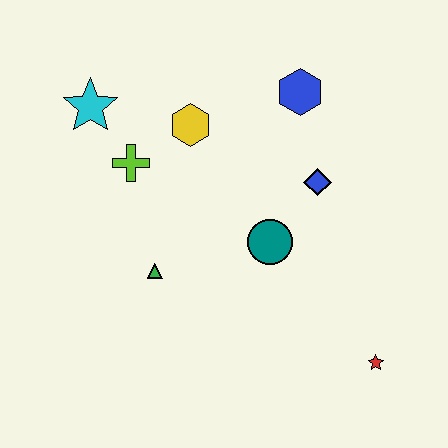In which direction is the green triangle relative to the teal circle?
The green triangle is to the left of the teal circle.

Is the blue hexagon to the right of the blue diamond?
No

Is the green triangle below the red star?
No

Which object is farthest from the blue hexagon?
The red star is farthest from the blue hexagon.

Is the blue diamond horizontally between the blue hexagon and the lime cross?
No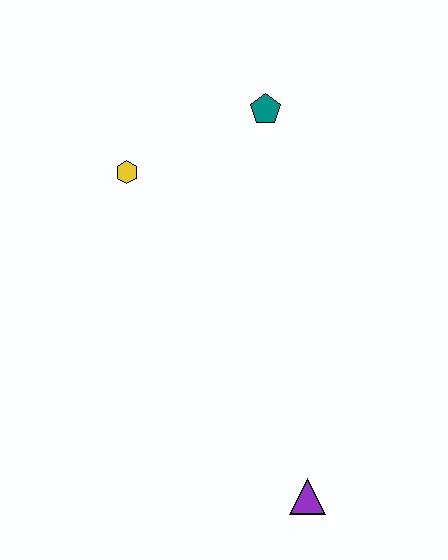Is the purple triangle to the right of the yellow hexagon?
Yes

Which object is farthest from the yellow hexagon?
The purple triangle is farthest from the yellow hexagon.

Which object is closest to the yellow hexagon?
The teal pentagon is closest to the yellow hexagon.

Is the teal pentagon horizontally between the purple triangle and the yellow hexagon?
Yes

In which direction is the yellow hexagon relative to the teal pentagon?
The yellow hexagon is to the left of the teal pentagon.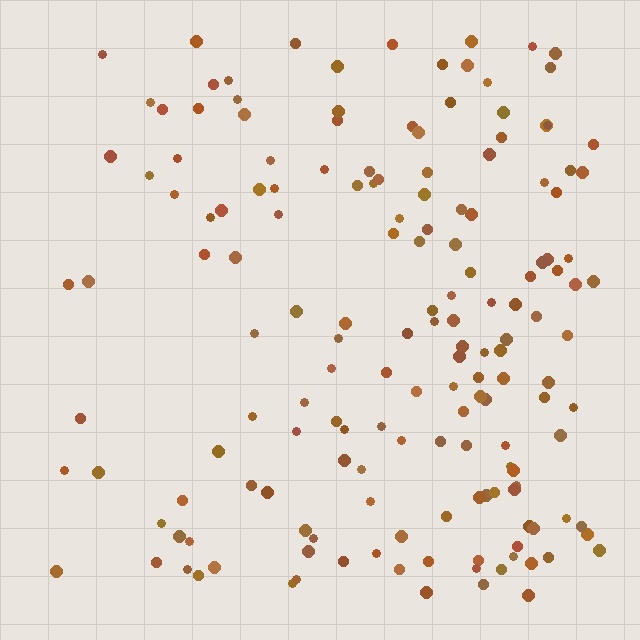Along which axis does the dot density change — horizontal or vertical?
Horizontal.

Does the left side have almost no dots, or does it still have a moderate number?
Still a moderate number, just noticeably fewer than the right.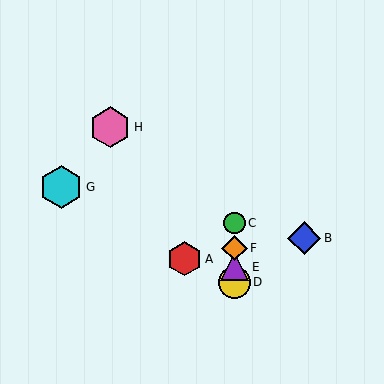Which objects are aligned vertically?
Objects C, D, E, F are aligned vertically.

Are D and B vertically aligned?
No, D is at x≈234 and B is at x≈304.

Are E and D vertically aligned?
Yes, both are at x≈234.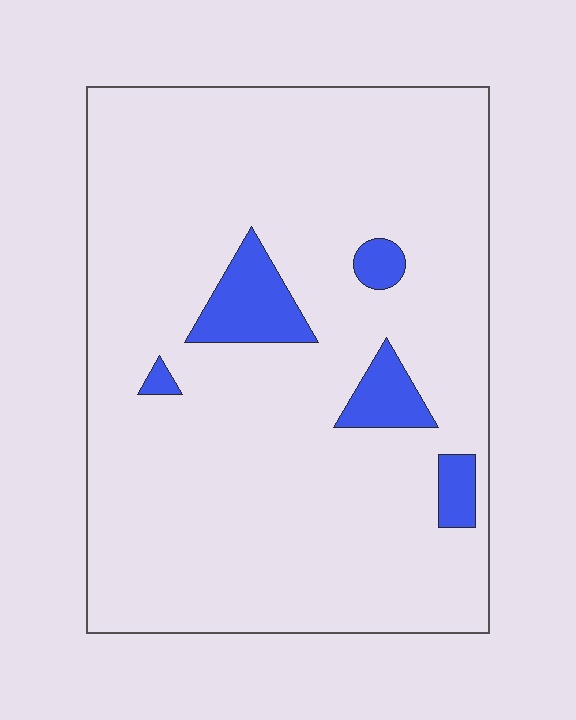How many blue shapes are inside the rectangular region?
5.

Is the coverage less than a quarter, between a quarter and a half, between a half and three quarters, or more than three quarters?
Less than a quarter.